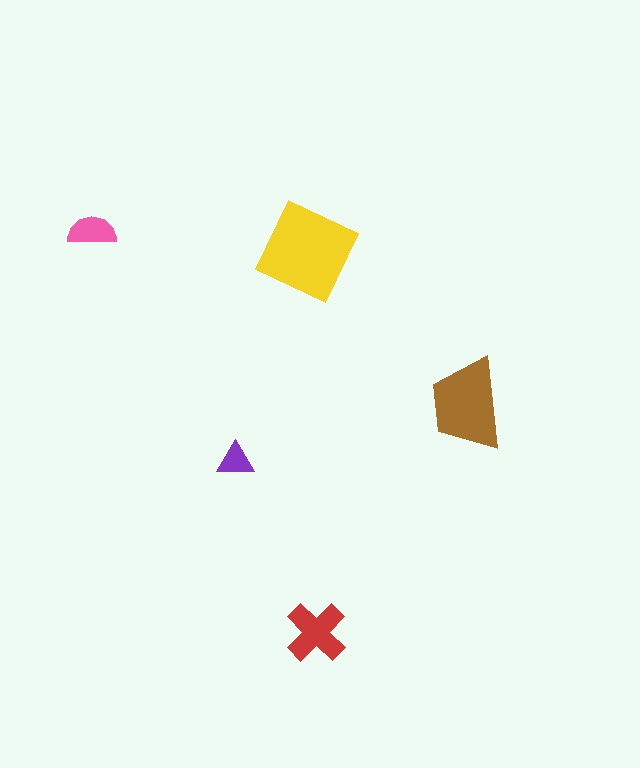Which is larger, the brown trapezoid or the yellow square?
The yellow square.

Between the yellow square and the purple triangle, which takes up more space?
The yellow square.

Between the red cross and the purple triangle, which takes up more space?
The red cross.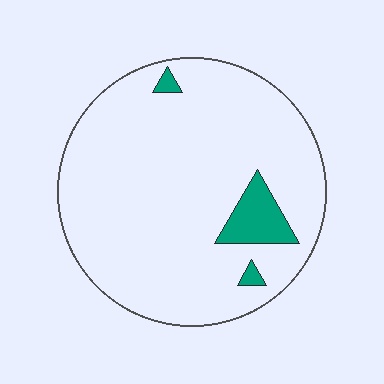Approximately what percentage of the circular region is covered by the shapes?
Approximately 5%.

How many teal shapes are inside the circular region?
3.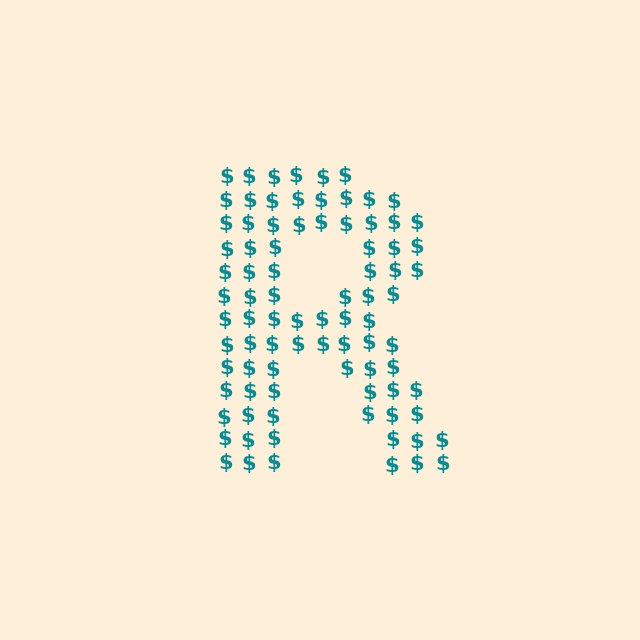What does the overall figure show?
The overall figure shows the letter R.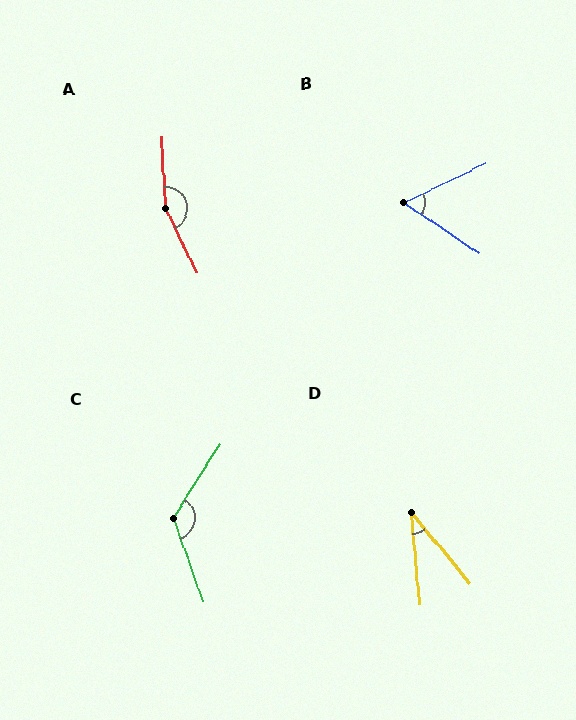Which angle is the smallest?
D, at approximately 35 degrees.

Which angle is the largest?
A, at approximately 157 degrees.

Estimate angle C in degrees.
Approximately 128 degrees.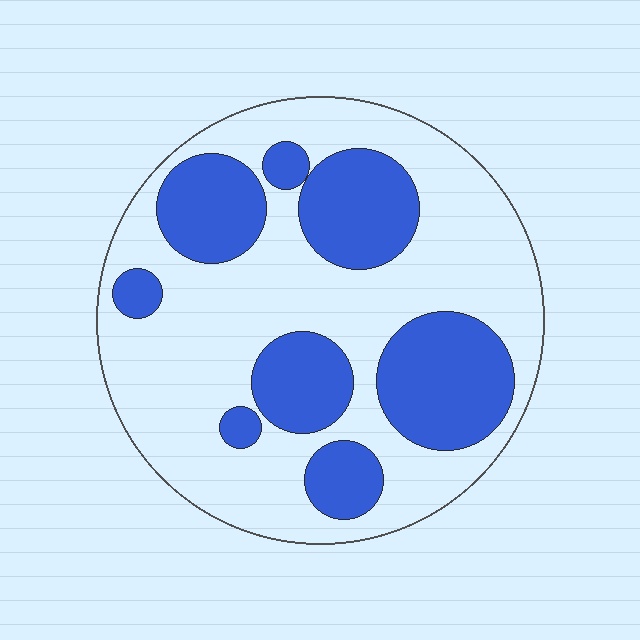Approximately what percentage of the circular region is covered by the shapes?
Approximately 35%.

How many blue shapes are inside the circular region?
8.